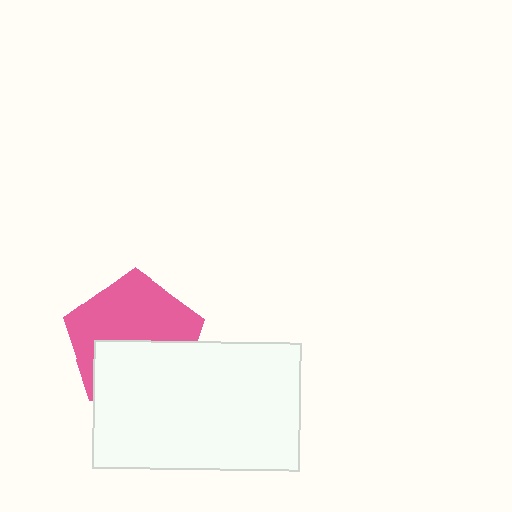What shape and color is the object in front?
The object in front is a white rectangle.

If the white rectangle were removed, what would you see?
You would see the complete pink pentagon.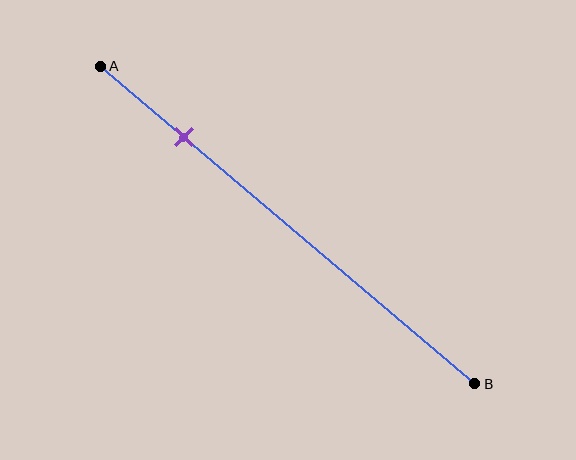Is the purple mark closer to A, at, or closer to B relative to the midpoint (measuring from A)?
The purple mark is closer to point A than the midpoint of segment AB.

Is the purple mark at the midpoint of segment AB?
No, the mark is at about 20% from A, not at the 50% midpoint.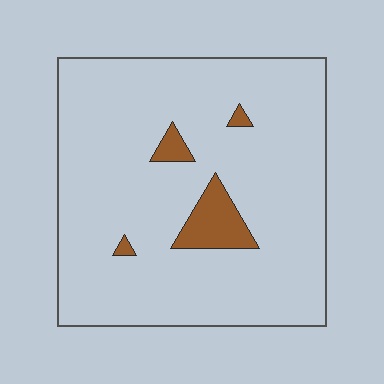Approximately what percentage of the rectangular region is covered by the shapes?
Approximately 5%.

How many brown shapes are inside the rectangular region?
4.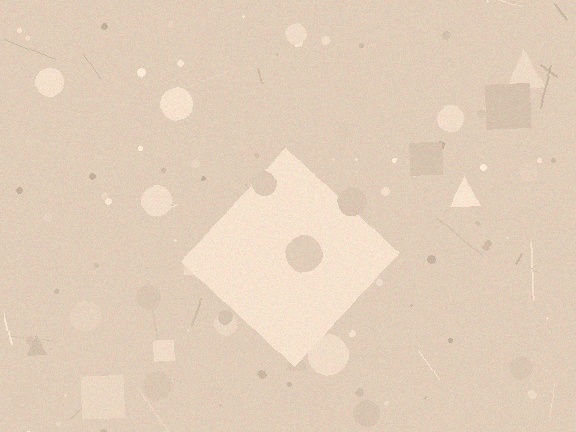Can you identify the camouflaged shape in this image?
The camouflaged shape is a diamond.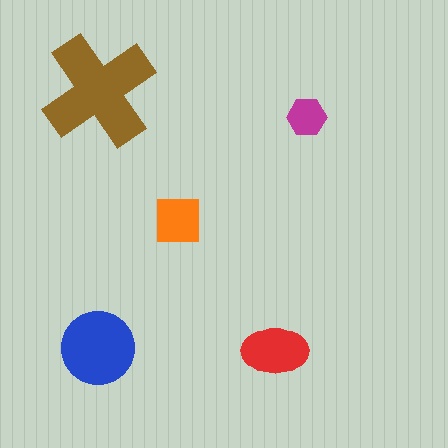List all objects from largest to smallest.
The brown cross, the blue circle, the red ellipse, the orange square, the magenta hexagon.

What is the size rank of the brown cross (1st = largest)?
1st.